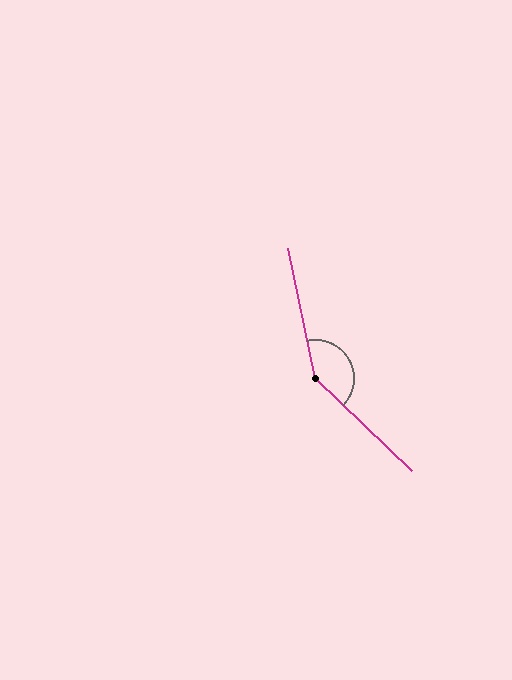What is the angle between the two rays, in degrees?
Approximately 146 degrees.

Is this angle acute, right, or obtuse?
It is obtuse.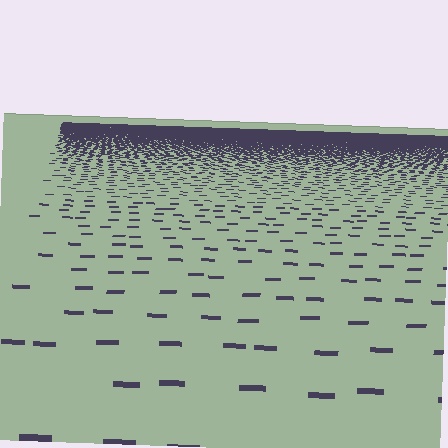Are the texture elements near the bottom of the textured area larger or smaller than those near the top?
Larger. Near the bottom, elements are closer to the viewer and appear at a bigger on-screen size.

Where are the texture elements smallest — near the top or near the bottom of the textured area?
Near the top.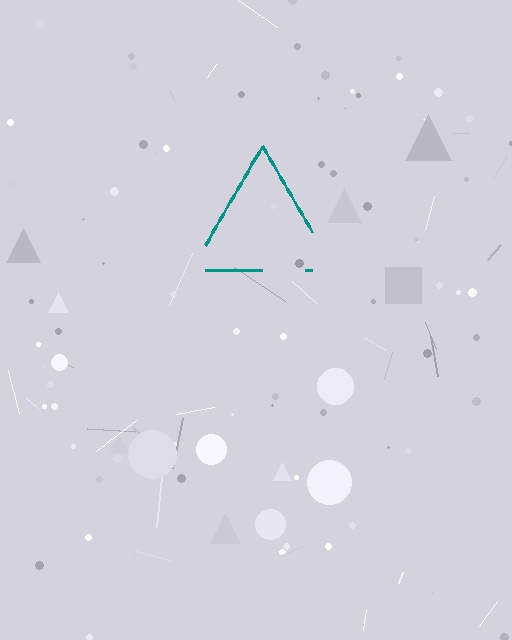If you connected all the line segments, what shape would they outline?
They would outline a triangle.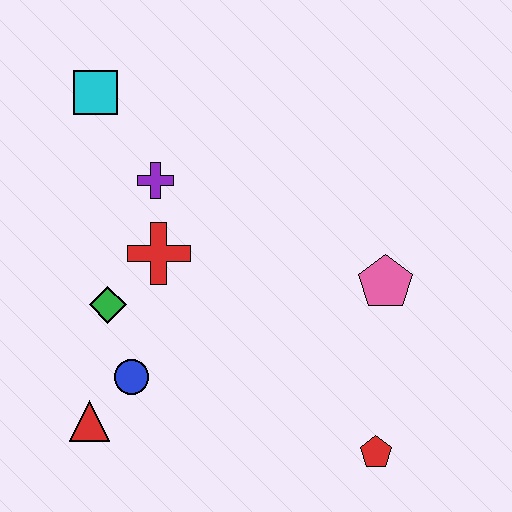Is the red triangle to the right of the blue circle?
No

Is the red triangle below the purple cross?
Yes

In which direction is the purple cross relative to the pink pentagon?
The purple cross is to the left of the pink pentagon.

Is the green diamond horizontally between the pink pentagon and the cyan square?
Yes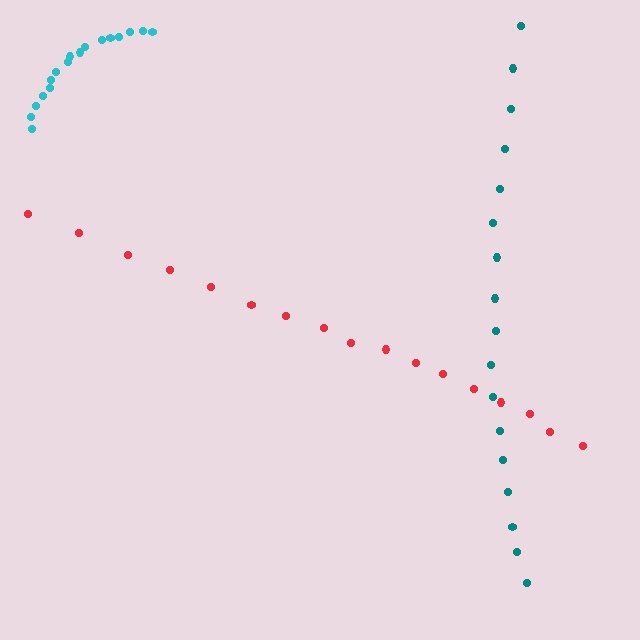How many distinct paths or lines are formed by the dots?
There are 3 distinct paths.